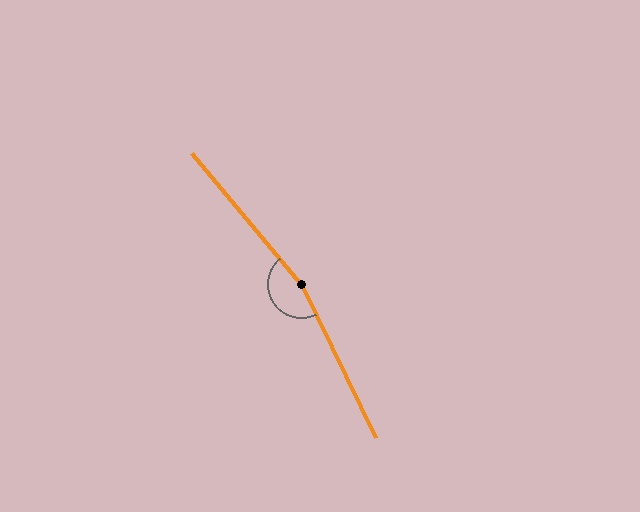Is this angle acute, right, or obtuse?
It is obtuse.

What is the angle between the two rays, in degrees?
Approximately 166 degrees.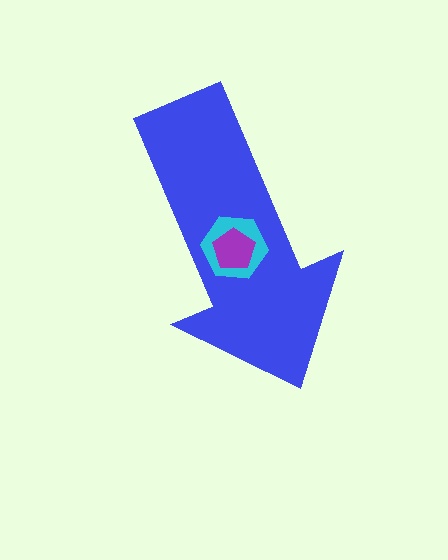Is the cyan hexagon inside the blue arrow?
Yes.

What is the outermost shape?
The blue arrow.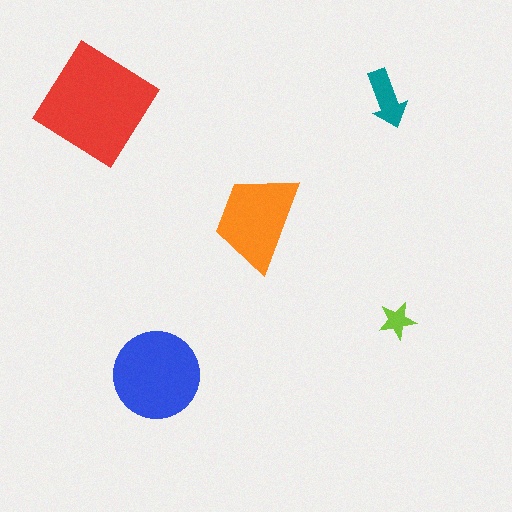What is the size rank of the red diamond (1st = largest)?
1st.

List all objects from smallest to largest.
The lime star, the teal arrow, the orange trapezoid, the blue circle, the red diamond.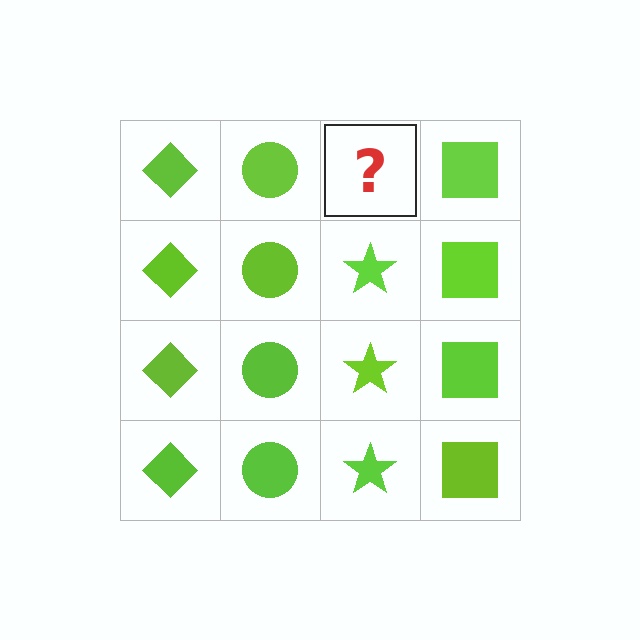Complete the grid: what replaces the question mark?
The question mark should be replaced with a lime star.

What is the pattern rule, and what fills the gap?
The rule is that each column has a consistent shape. The gap should be filled with a lime star.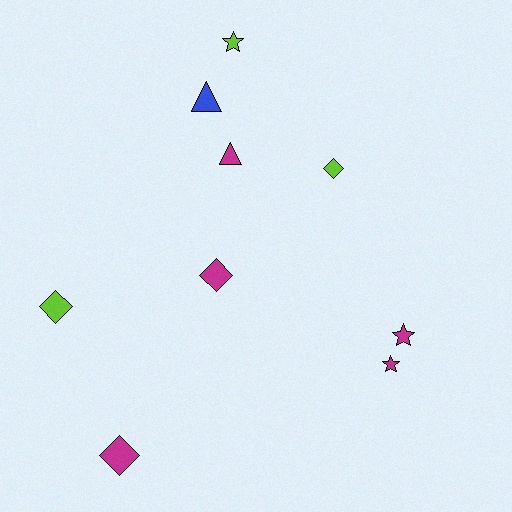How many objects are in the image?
There are 9 objects.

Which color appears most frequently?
Magenta, with 5 objects.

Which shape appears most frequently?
Diamond, with 4 objects.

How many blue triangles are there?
There is 1 blue triangle.